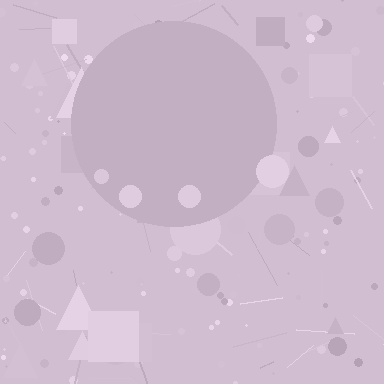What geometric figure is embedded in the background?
A circle is embedded in the background.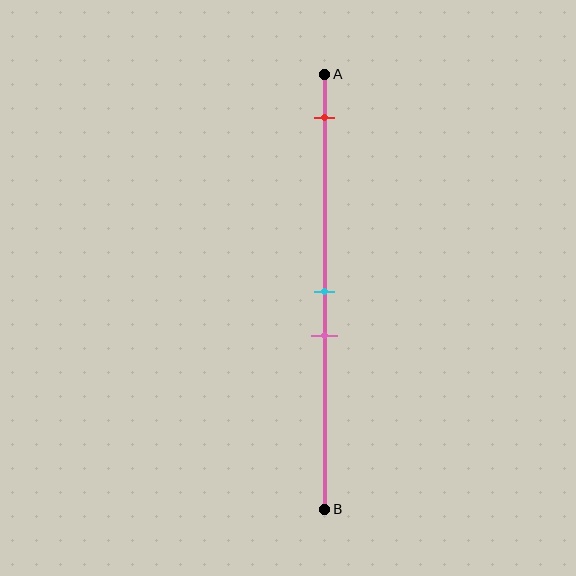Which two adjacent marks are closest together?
The cyan and pink marks are the closest adjacent pair.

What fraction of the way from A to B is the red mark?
The red mark is approximately 10% (0.1) of the way from A to B.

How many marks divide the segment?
There are 3 marks dividing the segment.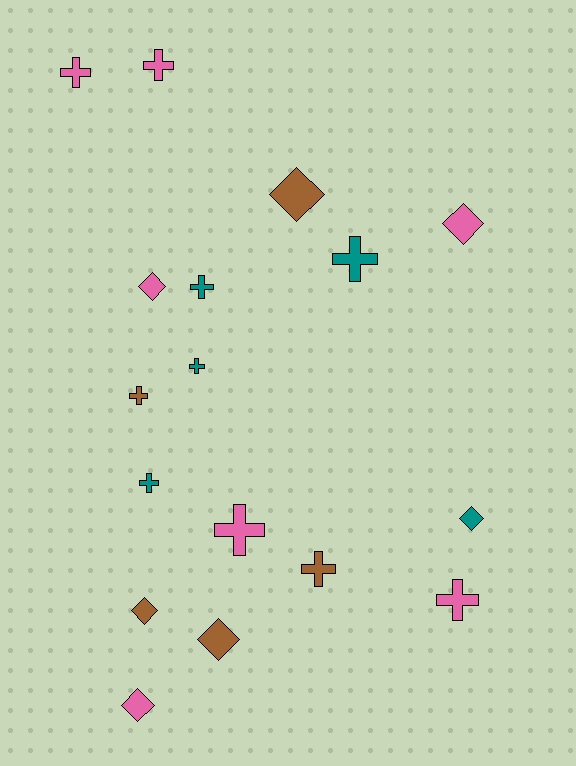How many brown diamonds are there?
There are 3 brown diamonds.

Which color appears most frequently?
Pink, with 7 objects.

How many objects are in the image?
There are 17 objects.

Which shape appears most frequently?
Cross, with 10 objects.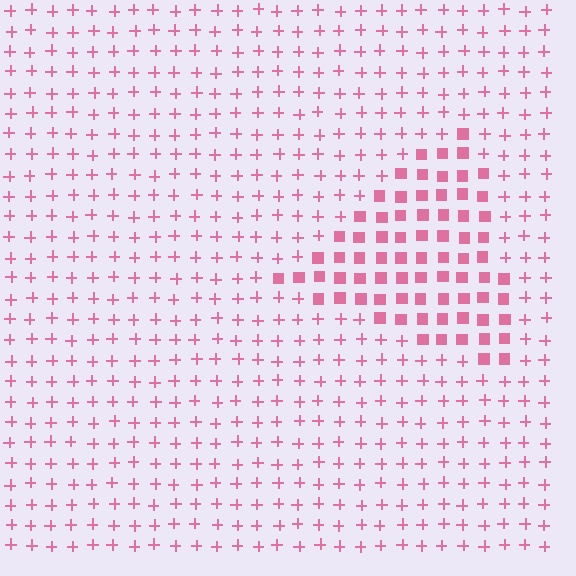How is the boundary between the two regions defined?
The boundary is defined by a change in element shape: squares inside vs. plus signs outside. All elements share the same color and spacing.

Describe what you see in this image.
The image is filled with small pink elements arranged in a uniform grid. A triangle-shaped region contains squares, while the surrounding area contains plus signs. The boundary is defined purely by the change in element shape.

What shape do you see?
I see a triangle.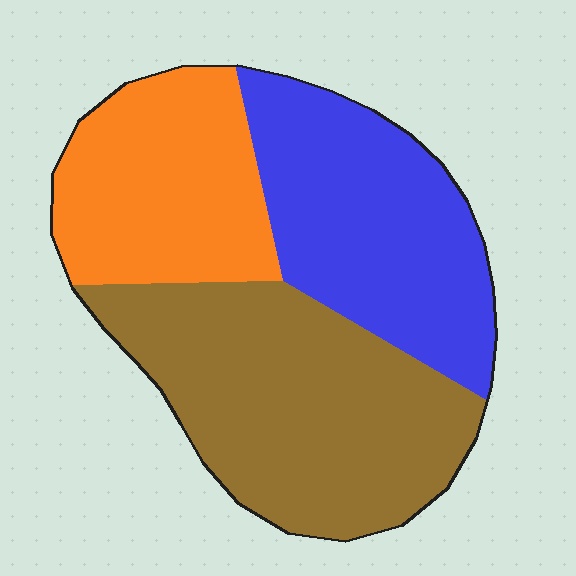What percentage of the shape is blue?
Blue covers about 30% of the shape.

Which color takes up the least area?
Orange, at roughly 25%.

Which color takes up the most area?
Brown, at roughly 40%.